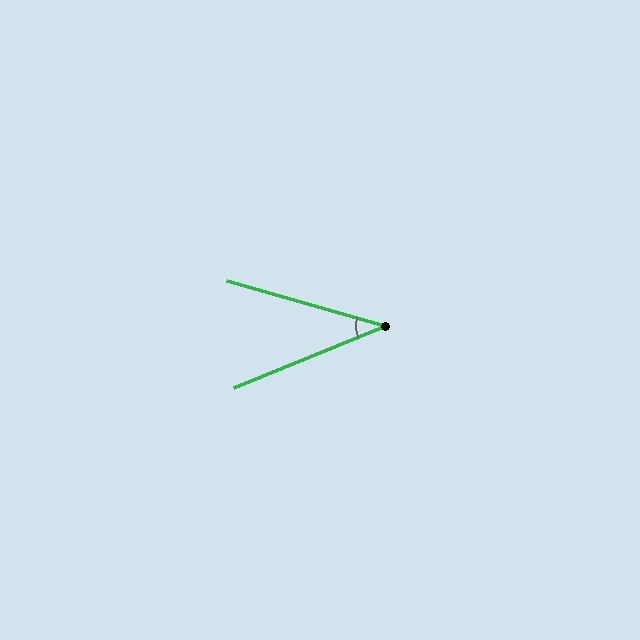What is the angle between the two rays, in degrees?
Approximately 38 degrees.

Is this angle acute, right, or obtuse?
It is acute.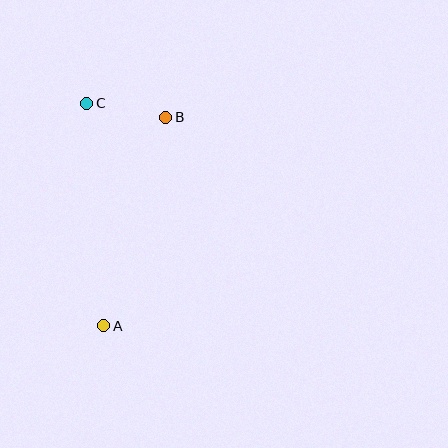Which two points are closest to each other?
Points B and C are closest to each other.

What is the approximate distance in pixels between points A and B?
The distance between A and B is approximately 217 pixels.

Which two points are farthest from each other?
Points A and C are farthest from each other.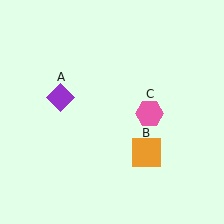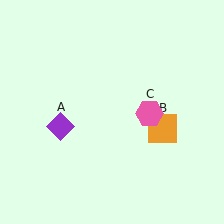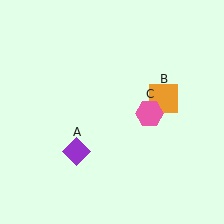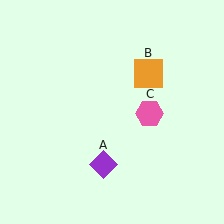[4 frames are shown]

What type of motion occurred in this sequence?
The purple diamond (object A), orange square (object B) rotated counterclockwise around the center of the scene.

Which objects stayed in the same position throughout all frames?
Pink hexagon (object C) remained stationary.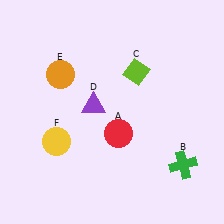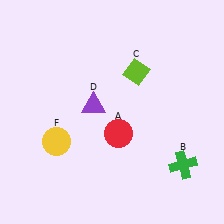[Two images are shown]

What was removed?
The orange circle (E) was removed in Image 2.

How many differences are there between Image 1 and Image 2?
There is 1 difference between the two images.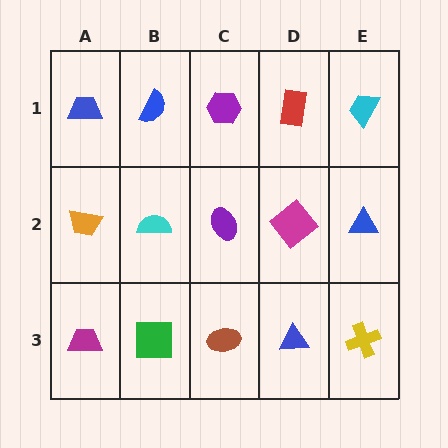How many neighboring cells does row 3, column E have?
2.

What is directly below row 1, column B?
A cyan semicircle.